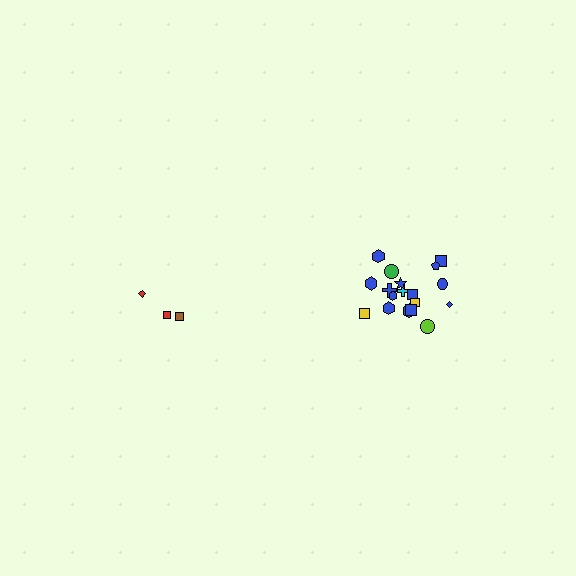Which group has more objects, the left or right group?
The right group.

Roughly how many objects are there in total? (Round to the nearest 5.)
Roughly 20 objects in total.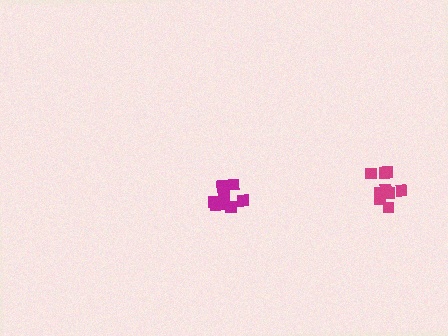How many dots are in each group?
Group 1: 9 dots, Group 2: 9 dots (18 total).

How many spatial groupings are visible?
There are 2 spatial groupings.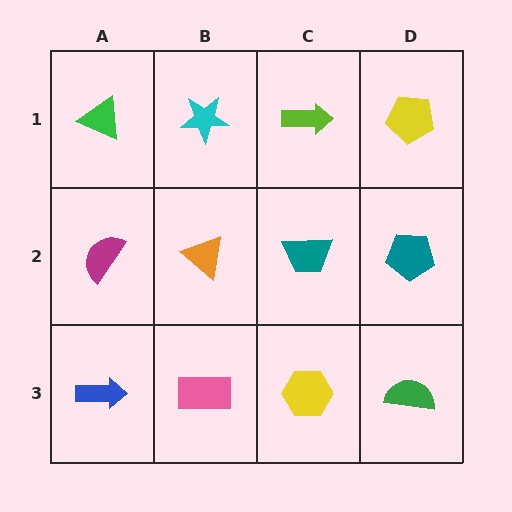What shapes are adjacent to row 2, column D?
A yellow pentagon (row 1, column D), a green semicircle (row 3, column D), a teal trapezoid (row 2, column C).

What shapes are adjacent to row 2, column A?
A green triangle (row 1, column A), a blue arrow (row 3, column A), an orange triangle (row 2, column B).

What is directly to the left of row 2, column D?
A teal trapezoid.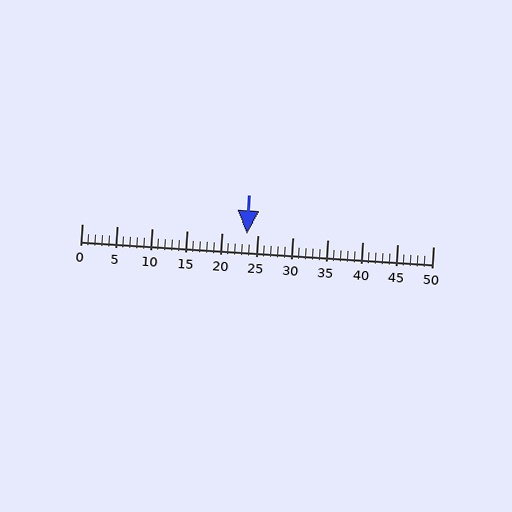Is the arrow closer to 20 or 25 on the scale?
The arrow is closer to 25.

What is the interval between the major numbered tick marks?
The major tick marks are spaced 5 units apart.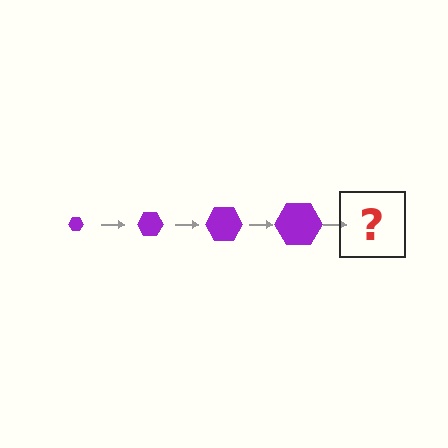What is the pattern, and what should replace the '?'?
The pattern is that the hexagon gets progressively larger each step. The '?' should be a purple hexagon, larger than the previous one.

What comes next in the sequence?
The next element should be a purple hexagon, larger than the previous one.